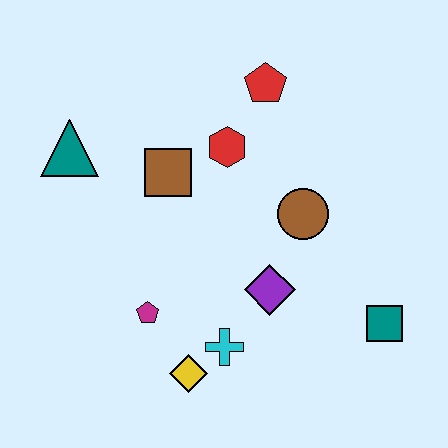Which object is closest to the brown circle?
The purple diamond is closest to the brown circle.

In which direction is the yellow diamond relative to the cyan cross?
The yellow diamond is to the left of the cyan cross.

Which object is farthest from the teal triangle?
The teal square is farthest from the teal triangle.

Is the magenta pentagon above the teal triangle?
No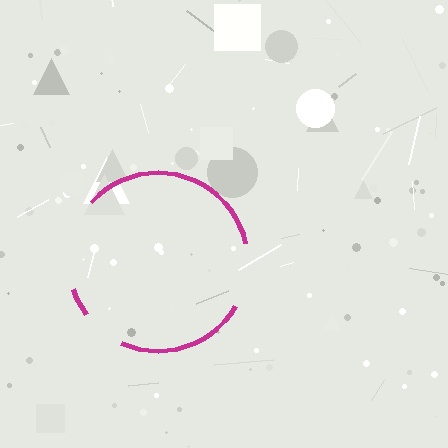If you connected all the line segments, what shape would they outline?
They would outline a circle.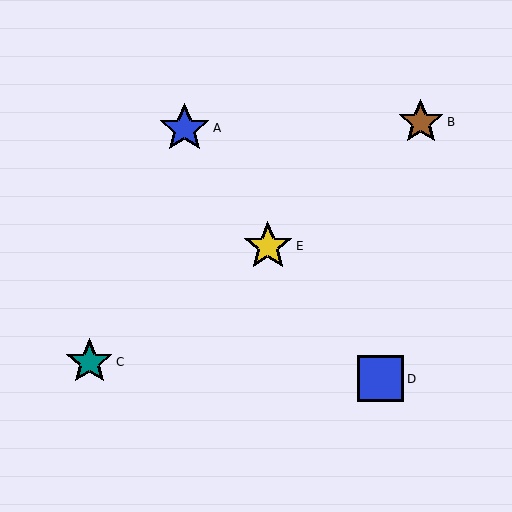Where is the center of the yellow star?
The center of the yellow star is at (268, 246).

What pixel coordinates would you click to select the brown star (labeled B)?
Click at (421, 122) to select the brown star B.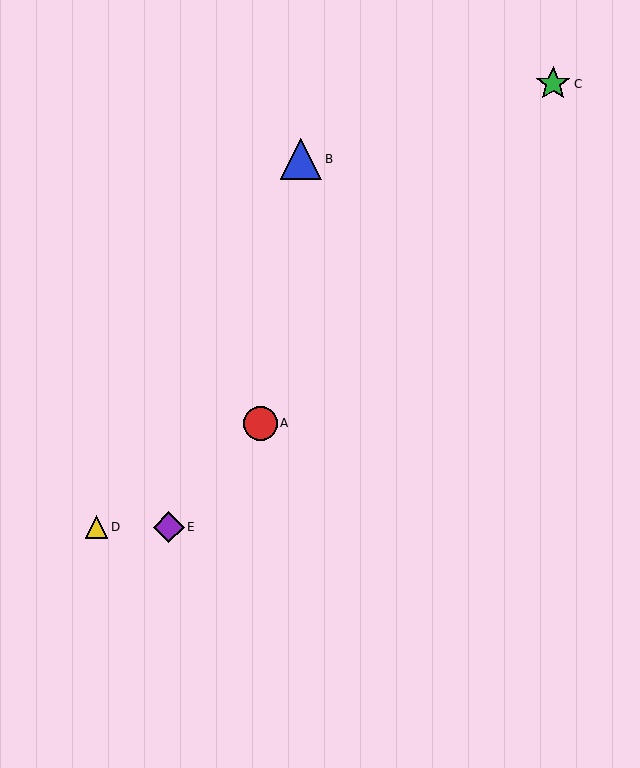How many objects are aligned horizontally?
2 objects (D, E) are aligned horizontally.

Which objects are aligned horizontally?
Objects D, E are aligned horizontally.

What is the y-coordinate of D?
Object D is at y≈527.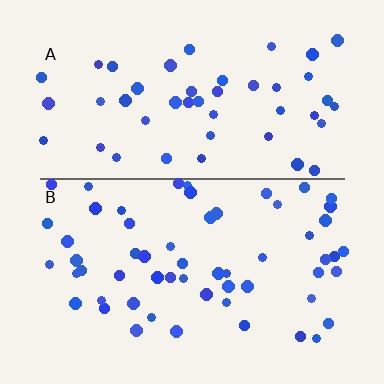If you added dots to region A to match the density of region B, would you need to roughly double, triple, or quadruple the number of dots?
Approximately double.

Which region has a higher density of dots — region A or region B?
B (the bottom).